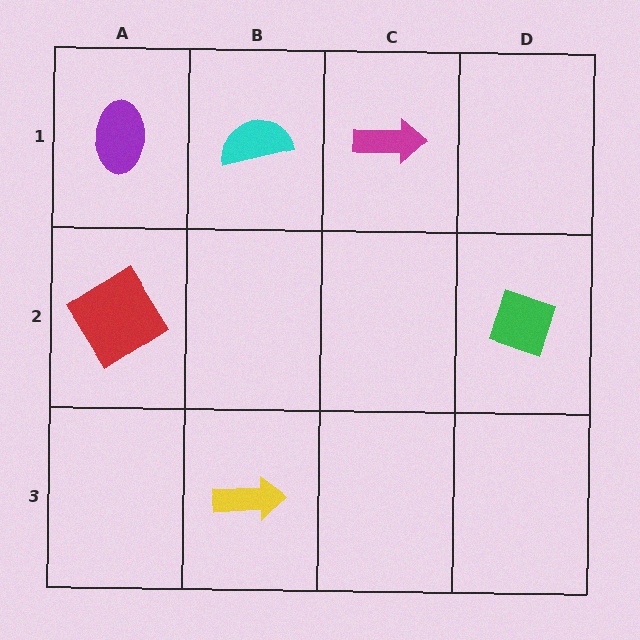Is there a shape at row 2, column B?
No, that cell is empty.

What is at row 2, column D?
A green diamond.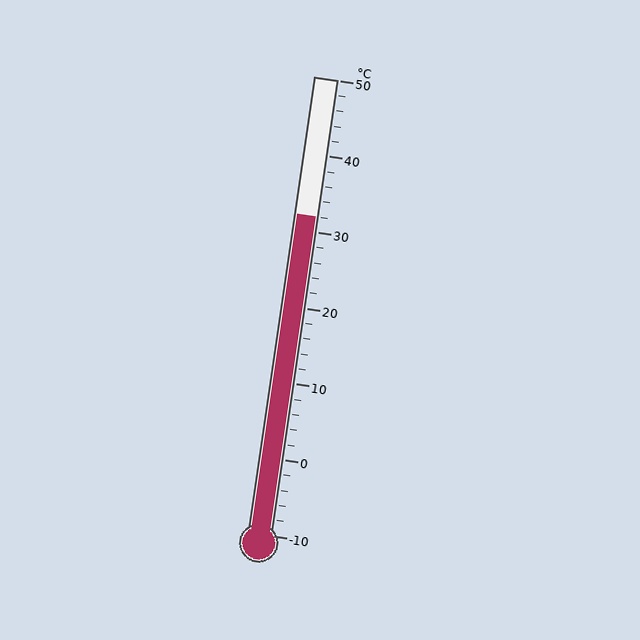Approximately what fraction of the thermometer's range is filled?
The thermometer is filled to approximately 70% of its range.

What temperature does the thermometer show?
The thermometer shows approximately 32°C.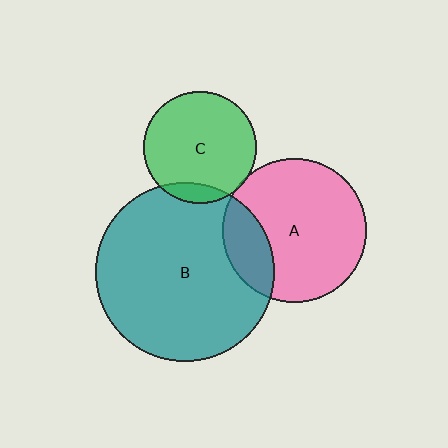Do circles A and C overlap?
Yes.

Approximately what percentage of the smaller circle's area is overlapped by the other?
Approximately 5%.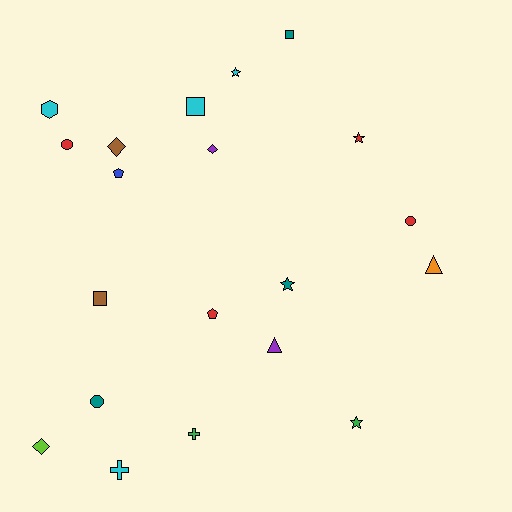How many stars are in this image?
There are 4 stars.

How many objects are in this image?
There are 20 objects.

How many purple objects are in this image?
There are 2 purple objects.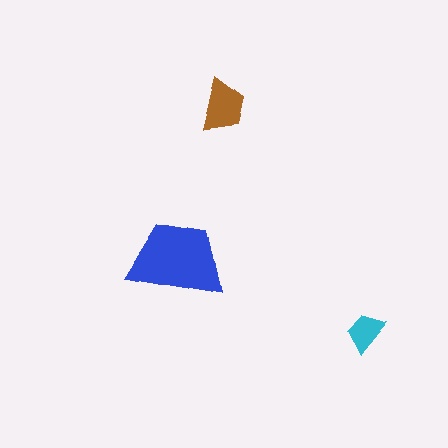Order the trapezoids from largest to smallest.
the blue one, the brown one, the cyan one.